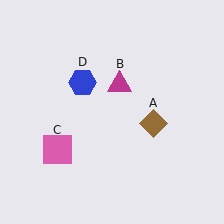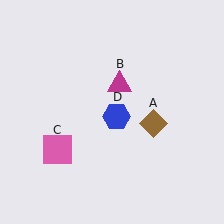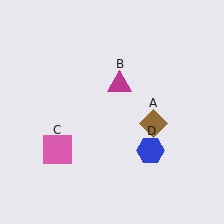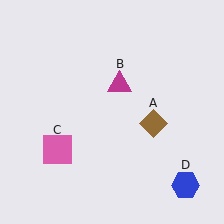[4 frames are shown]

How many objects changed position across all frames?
1 object changed position: blue hexagon (object D).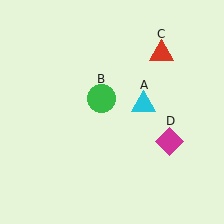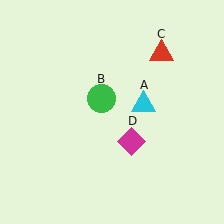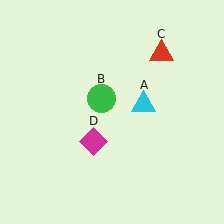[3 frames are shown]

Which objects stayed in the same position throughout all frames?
Cyan triangle (object A) and green circle (object B) and red triangle (object C) remained stationary.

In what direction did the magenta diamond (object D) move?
The magenta diamond (object D) moved left.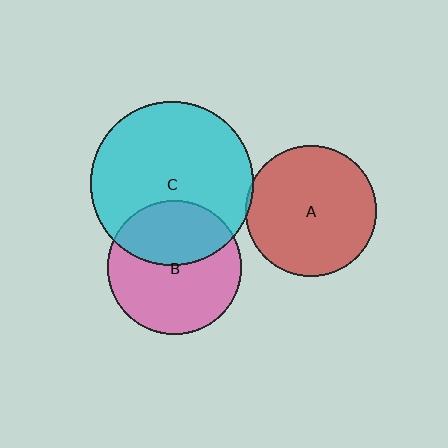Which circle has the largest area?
Circle C (cyan).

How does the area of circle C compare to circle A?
Approximately 1.6 times.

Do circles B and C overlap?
Yes.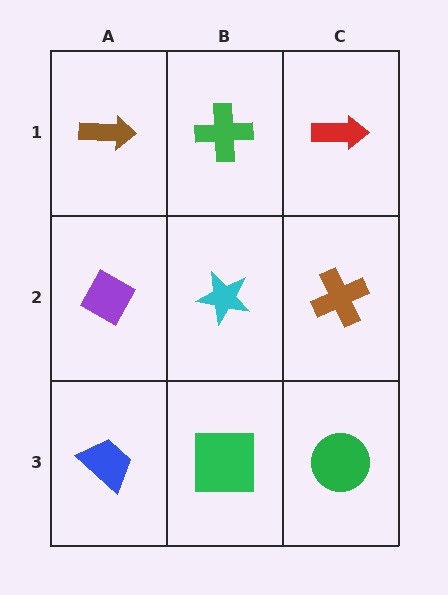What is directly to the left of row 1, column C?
A green cross.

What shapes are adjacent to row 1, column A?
A purple diamond (row 2, column A), a green cross (row 1, column B).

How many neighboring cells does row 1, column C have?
2.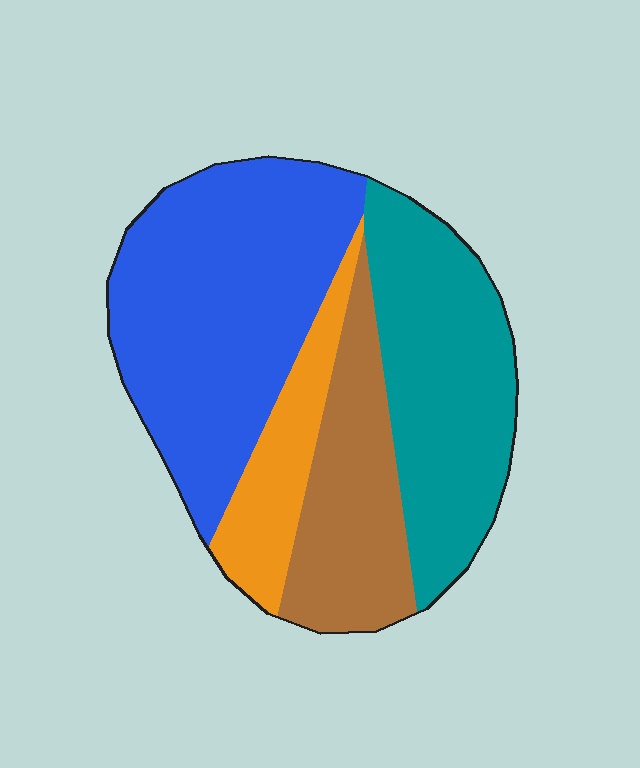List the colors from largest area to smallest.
From largest to smallest: blue, teal, brown, orange.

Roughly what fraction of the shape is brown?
Brown takes up about one fifth (1/5) of the shape.